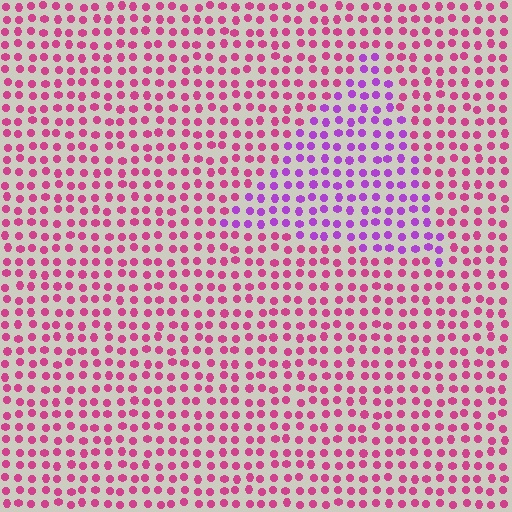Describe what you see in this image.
The image is filled with small magenta elements in a uniform arrangement. A triangle-shaped region is visible where the elements are tinted to a slightly different hue, forming a subtle color boundary.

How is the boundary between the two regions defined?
The boundary is defined purely by a slight shift in hue (about 42 degrees). Spacing, size, and orientation are identical on both sides.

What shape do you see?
I see a triangle.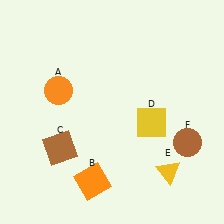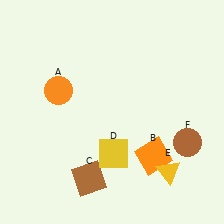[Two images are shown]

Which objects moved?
The objects that moved are: the orange square (B), the brown square (C), the yellow square (D).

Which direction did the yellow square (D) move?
The yellow square (D) moved left.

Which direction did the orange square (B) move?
The orange square (B) moved right.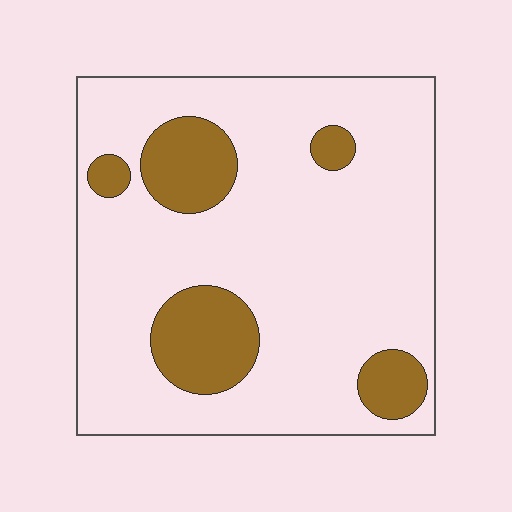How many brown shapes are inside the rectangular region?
5.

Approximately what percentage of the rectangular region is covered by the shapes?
Approximately 20%.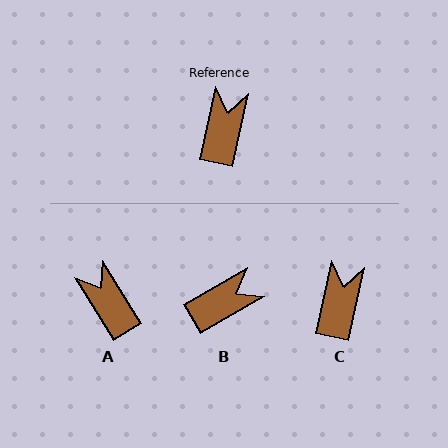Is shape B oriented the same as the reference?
No, it is off by about 48 degrees.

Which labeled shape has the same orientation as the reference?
C.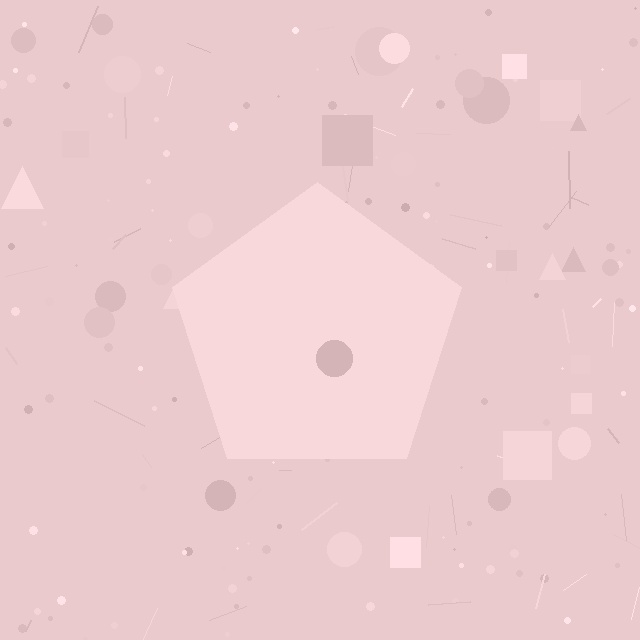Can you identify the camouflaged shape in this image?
The camouflaged shape is a pentagon.